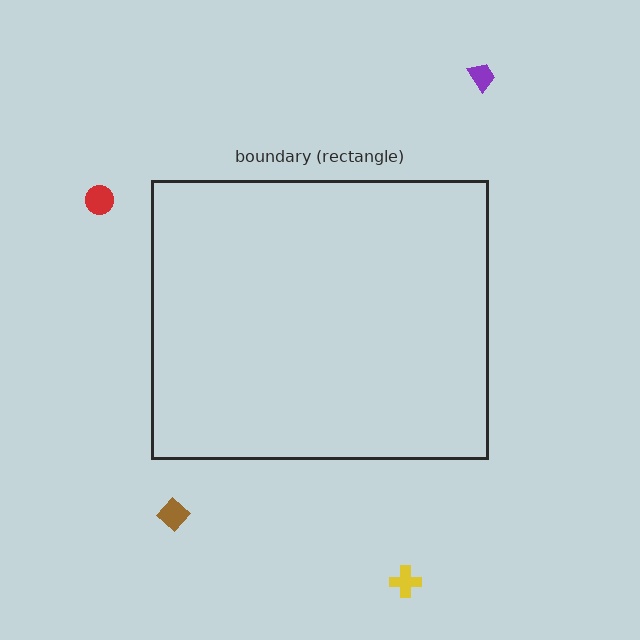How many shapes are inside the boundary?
0 inside, 4 outside.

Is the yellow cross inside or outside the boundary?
Outside.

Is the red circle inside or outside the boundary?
Outside.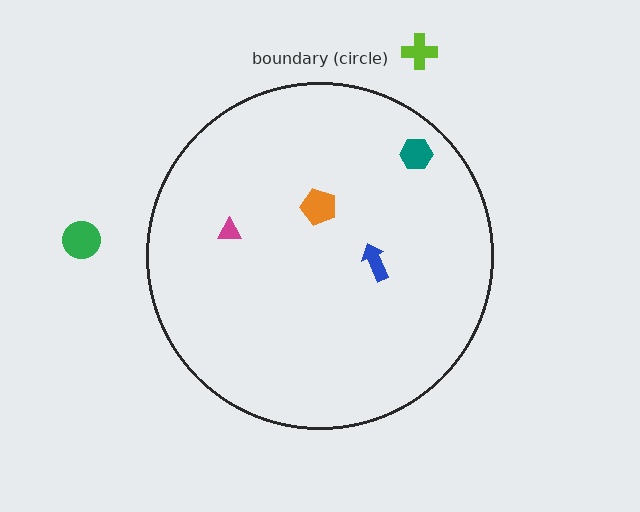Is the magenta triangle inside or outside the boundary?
Inside.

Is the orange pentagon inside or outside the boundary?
Inside.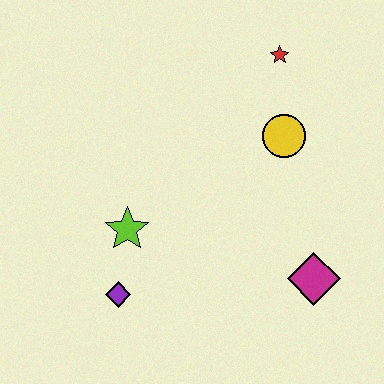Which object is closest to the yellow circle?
The red star is closest to the yellow circle.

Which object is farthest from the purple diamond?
The red star is farthest from the purple diamond.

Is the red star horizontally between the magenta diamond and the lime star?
Yes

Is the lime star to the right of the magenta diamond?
No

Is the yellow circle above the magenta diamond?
Yes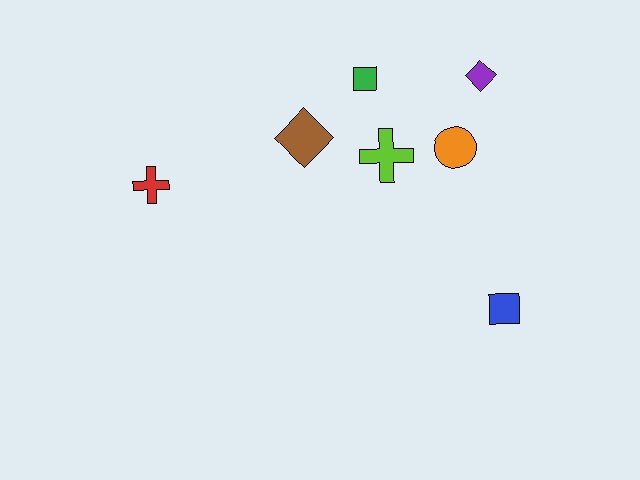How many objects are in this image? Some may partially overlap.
There are 7 objects.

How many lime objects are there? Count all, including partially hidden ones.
There is 1 lime object.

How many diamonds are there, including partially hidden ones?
There are 2 diamonds.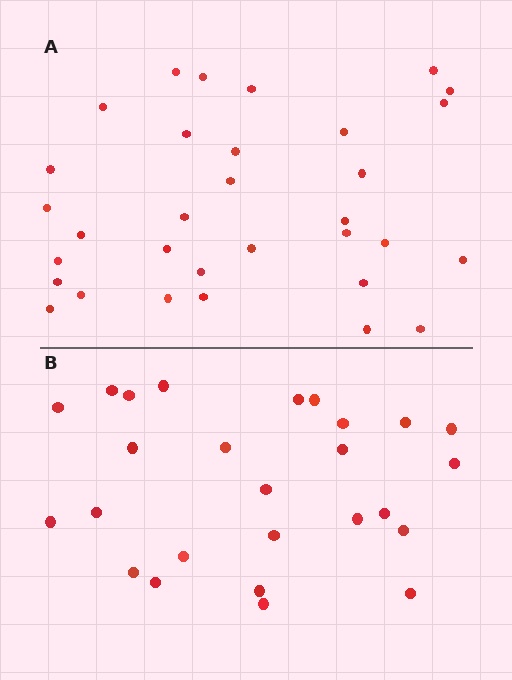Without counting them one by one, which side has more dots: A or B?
Region A (the top region) has more dots.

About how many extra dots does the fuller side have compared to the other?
Region A has about 6 more dots than region B.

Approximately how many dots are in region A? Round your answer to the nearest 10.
About 30 dots. (The exact count is 32, which rounds to 30.)